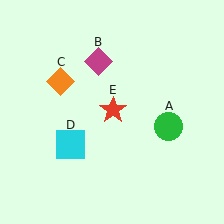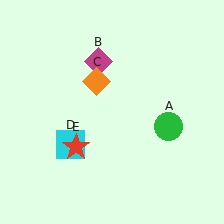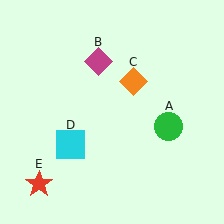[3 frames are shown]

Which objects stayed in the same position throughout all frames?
Green circle (object A) and magenta diamond (object B) and cyan square (object D) remained stationary.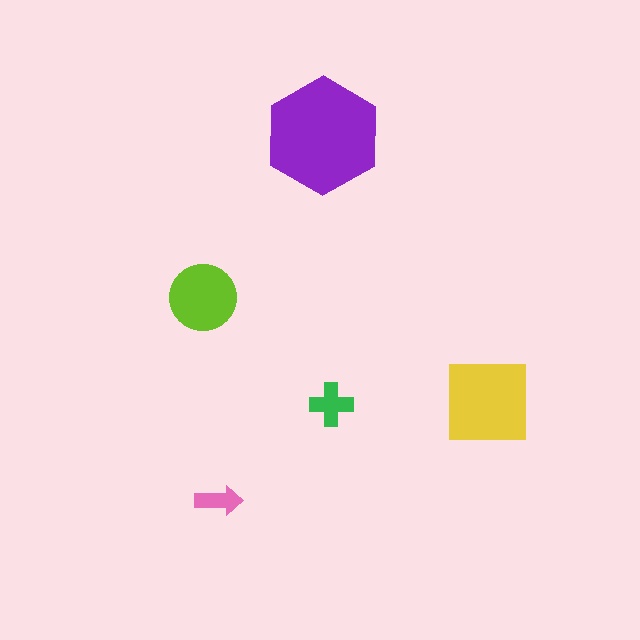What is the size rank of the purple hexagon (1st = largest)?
1st.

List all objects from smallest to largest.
The pink arrow, the green cross, the lime circle, the yellow square, the purple hexagon.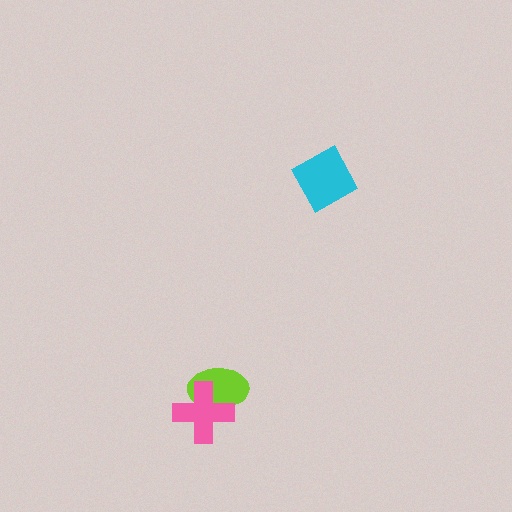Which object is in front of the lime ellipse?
The pink cross is in front of the lime ellipse.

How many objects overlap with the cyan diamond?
0 objects overlap with the cyan diamond.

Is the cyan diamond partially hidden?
No, no other shape covers it.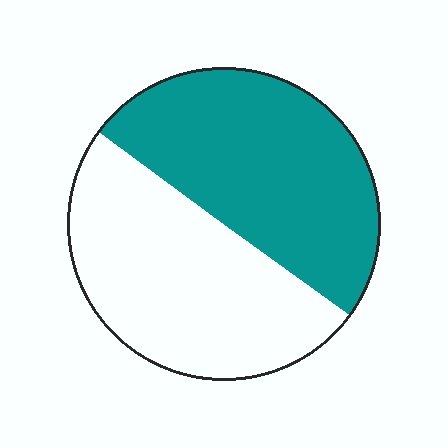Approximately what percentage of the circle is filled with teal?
Approximately 50%.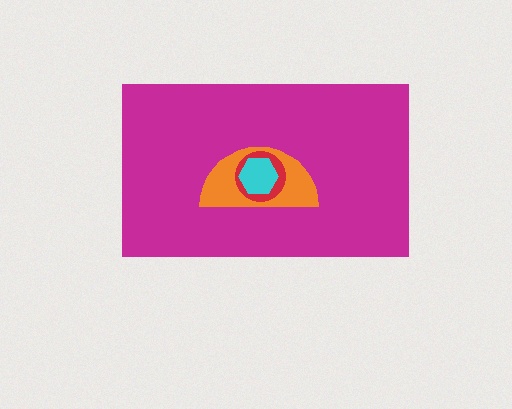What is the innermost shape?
The cyan hexagon.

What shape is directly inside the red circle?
The cyan hexagon.